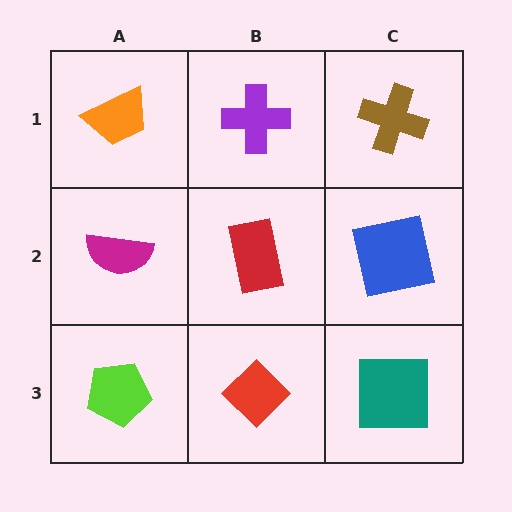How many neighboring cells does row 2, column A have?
3.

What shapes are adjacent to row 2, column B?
A purple cross (row 1, column B), a red diamond (row 3, column B), a magenta semicircle (row 2, column A), a blue square (row 2, column C).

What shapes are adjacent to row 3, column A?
A magenta semicircle (row 2, column A), a red diamond (row 3, column B).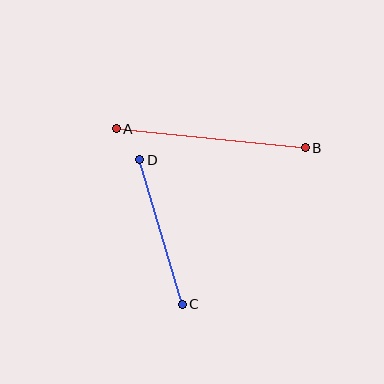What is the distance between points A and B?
The distance is approximately 190 pixels.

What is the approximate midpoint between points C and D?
The midpoint is at approximately (161, 232) pixels.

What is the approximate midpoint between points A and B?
The midpoint is at approximately (211, 138) pixels.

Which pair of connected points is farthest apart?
Points A and B are farthest apart.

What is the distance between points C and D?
The distance is approximately 151 pixels.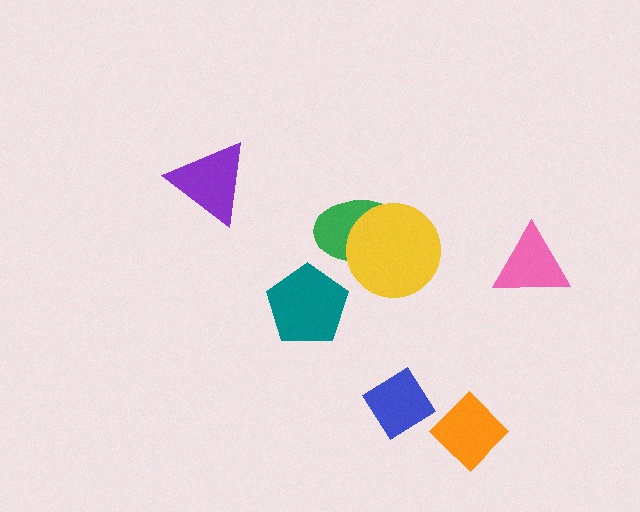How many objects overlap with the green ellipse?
1 object overlaps with the green ellipse.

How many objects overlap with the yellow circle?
1 object overlaps with the yellow circle.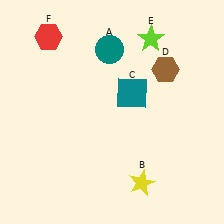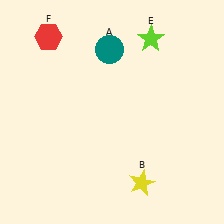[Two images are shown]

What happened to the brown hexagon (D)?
The brown hexagon (D) was removed in Image 2. It was in the top-right area of Image 1.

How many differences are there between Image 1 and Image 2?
There are 2 differences between the two images.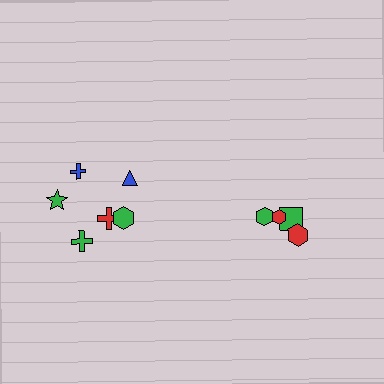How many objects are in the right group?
There are 4 objects.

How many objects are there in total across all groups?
There are 10 objects.